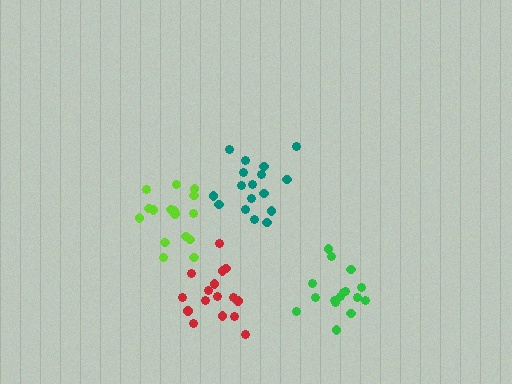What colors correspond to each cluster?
The clusters are colored: green, teal, lime, red.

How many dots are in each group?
Group 1: 16 dots, Group 2: 17 dots, Group 3: 16 dots, Group 4: 17 dots (66 total).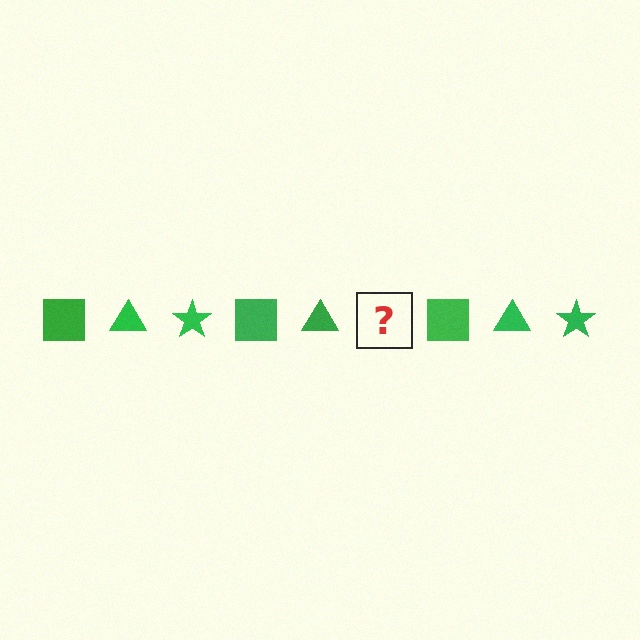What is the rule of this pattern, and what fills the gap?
The rule is that the pattern cycles through square, triangle, star shapes in green. The gap should be filled with a green star.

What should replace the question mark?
The question mark should be replaced with a green star.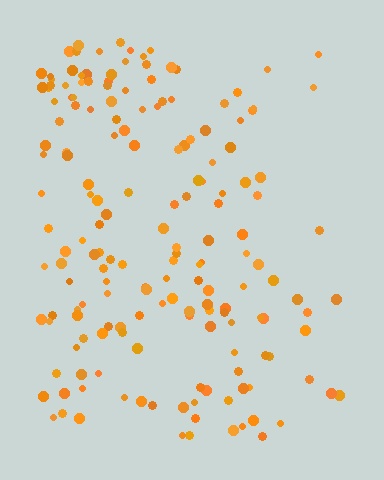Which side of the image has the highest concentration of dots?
The left.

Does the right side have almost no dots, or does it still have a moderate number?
Still a moderate number, just noticeably fewer than the left.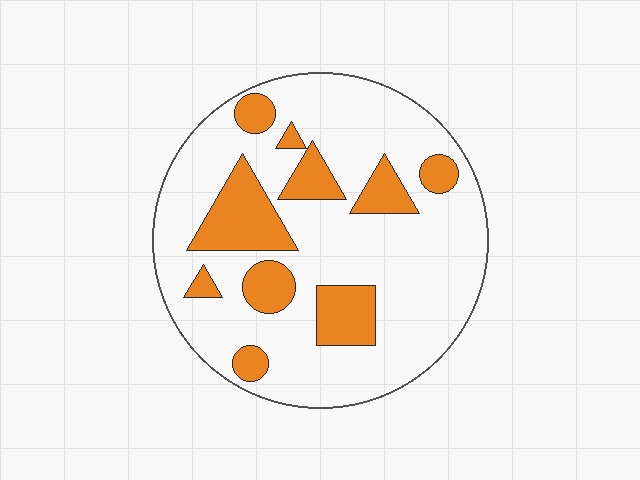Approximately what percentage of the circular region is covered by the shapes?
Approximately 25%.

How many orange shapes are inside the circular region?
10.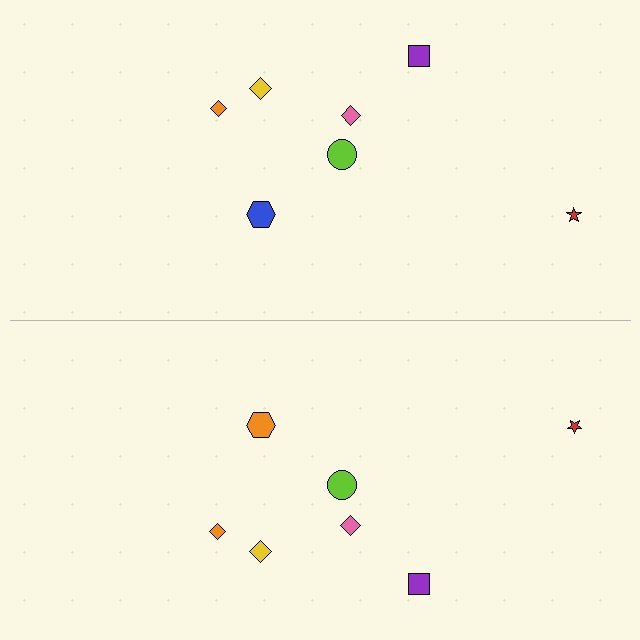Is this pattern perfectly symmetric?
No, the pattern is not perfectly symmetric. The orange hexagon on the bottom side breaks the symmetry — its mirror counterpart is blue.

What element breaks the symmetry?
The orange hexagon on the bottom side breaks the symmetry — its mirror counterpart is blue.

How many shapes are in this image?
There are 14 shapes in this image.